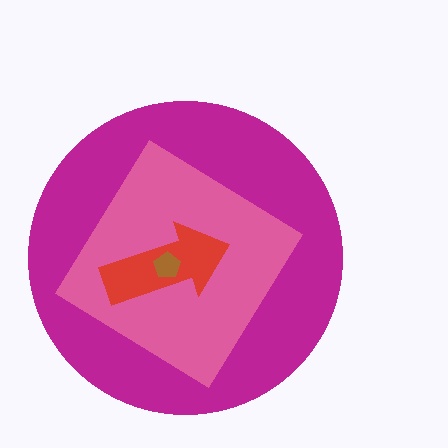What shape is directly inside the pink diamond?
The red arrow.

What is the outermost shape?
The magenta circle.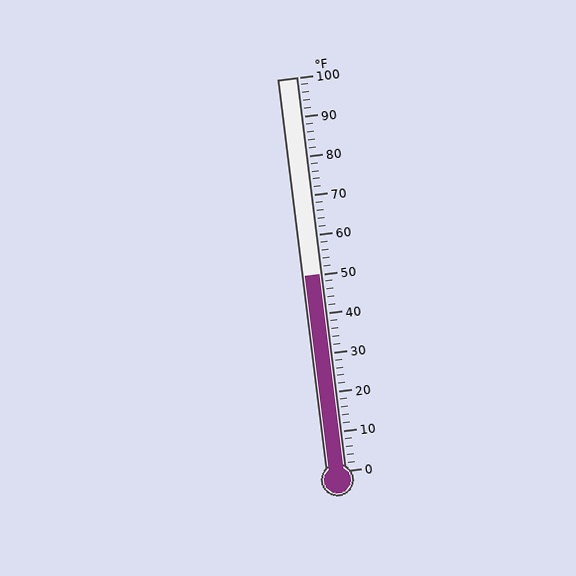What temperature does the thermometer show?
The thermometer shows approximately 50°F.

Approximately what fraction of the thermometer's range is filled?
The thermometer is filled to approximately 50% of its range.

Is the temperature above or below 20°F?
The temperature is above 20°F.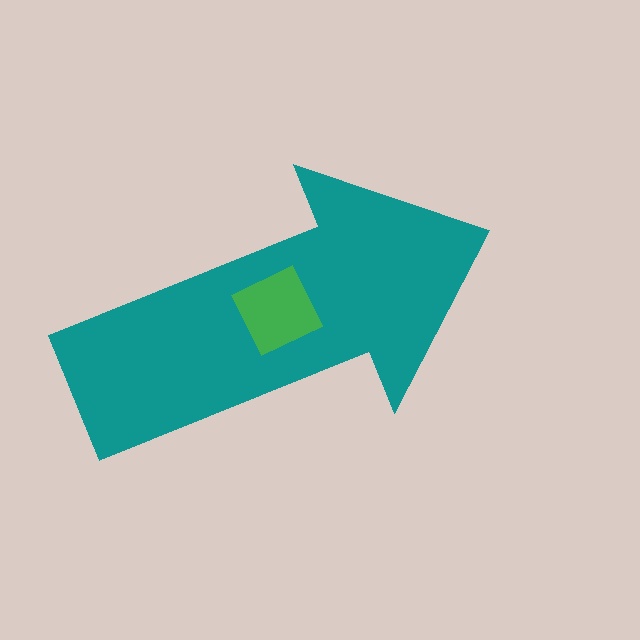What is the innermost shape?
The green diamond.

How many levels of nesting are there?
2.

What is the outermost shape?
The teal arrow.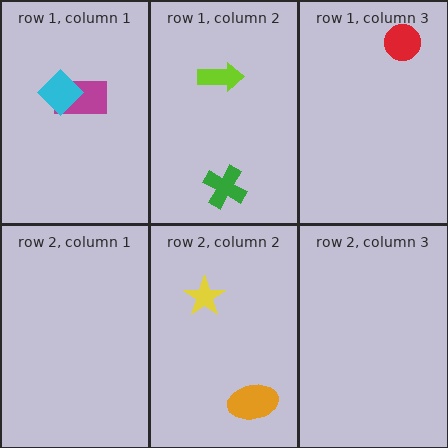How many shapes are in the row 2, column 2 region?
2.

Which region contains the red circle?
The row 1, column 3 region.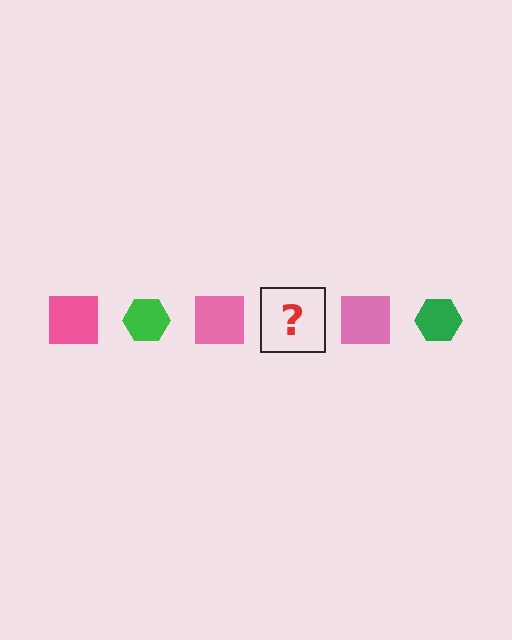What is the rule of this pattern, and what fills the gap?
The rule is that the pattern alternates between pink square and green hexagon. The gap should be filled with a green hexagon.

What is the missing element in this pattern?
The missing element is a green hexagon.